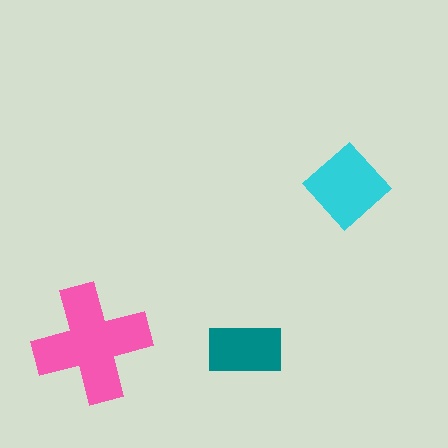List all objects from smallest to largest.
The teal rectangle, the cyan diamond, the pink cross.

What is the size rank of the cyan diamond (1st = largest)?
2nd.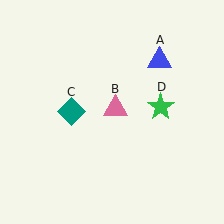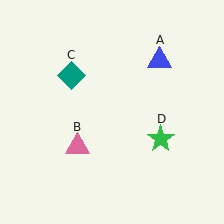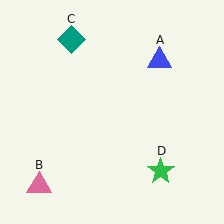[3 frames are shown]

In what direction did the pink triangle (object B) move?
The pink triangle (object B) moved down and to the left.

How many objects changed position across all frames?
3 objects changed position: pink triangle (object B), teal diamond (object C), green star (object D).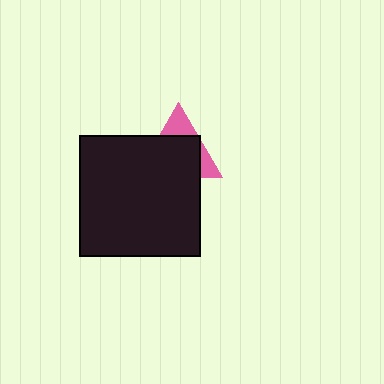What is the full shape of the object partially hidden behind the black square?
The partially hidden object is a pink triangle.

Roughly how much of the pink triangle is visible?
A small part of it is visible (roughly 32%).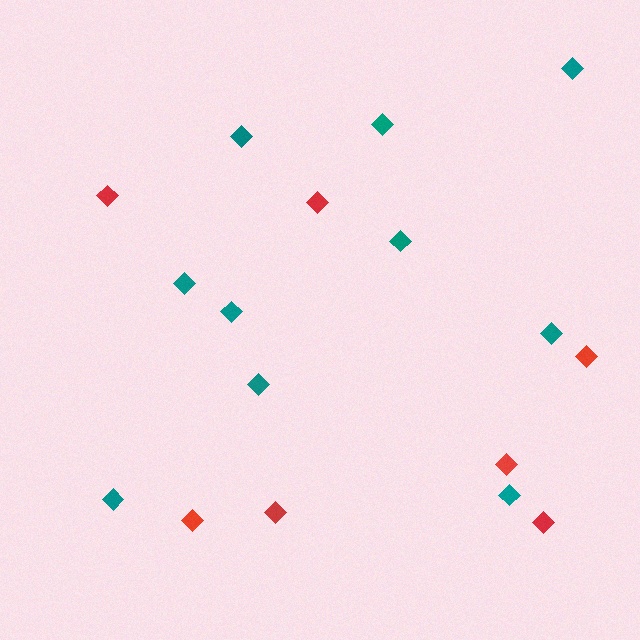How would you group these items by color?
There are 2 groups: one group of teal diamonds (10) and one group of red diamonds (7).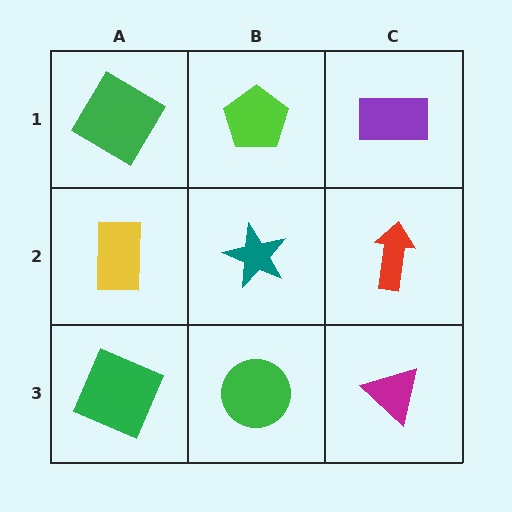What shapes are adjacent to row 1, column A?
A yellow rectangle (row 2, column A), a lime pentagon (row 1, column B).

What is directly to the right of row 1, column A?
A lime pentagon.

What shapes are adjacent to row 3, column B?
A teal star (row 2, column B), a green square (row 3, column A), a magenta triangle (row 3, column C).